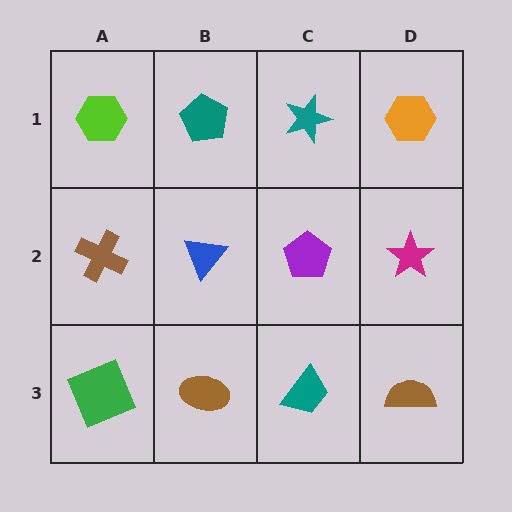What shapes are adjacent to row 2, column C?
A teal star (row 1, column C), a teal trapezoid (row 3, column C), a blue triangle (row 2, column B), a magenta star (row 2, column D).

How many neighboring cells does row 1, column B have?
3.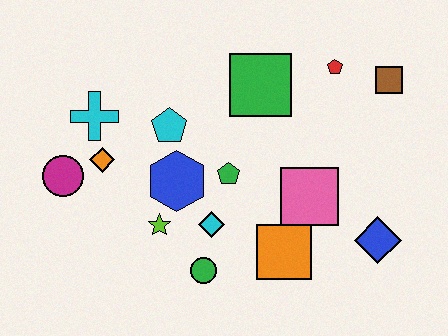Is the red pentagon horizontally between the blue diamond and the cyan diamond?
Yes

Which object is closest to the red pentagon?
The brown square is closest to the red pentagon.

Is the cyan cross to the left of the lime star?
Yes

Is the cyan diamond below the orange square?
No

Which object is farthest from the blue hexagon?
The brown square is farthest from the blue hexagon.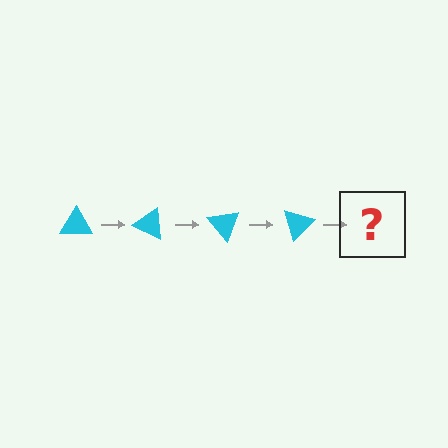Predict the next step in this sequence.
The next step is a cyan triangle rotated 100 degrees.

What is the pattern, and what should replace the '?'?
The pattern is that the triangle rotates 25 degrees each step. The '?' should be a cyan triangle rotated 100 degrees.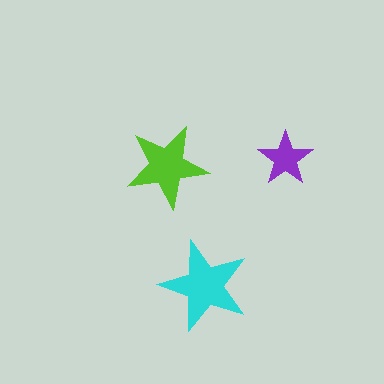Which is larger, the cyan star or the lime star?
The cyan one.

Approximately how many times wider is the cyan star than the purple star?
About 1.5 times wider.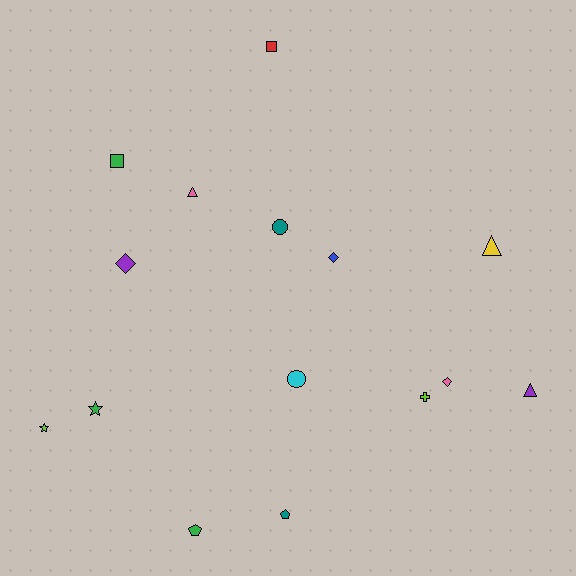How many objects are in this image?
There are 15 objects.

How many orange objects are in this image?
There are no orange objects.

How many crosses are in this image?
There is 1 cross.